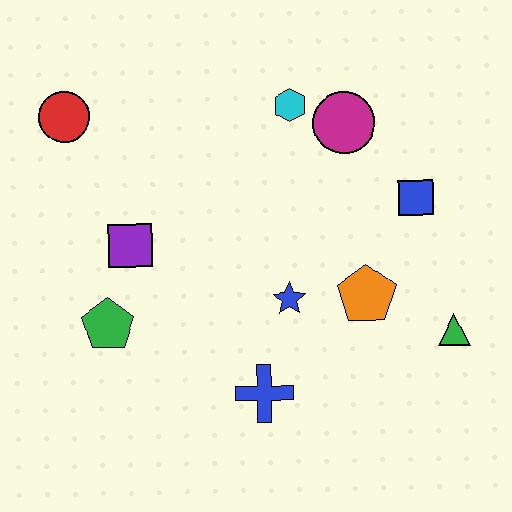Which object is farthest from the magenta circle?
The green pentagon is farthest from the magenta circle.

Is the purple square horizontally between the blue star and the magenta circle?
No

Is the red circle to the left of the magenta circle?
Yes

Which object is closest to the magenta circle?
The cyan hexagon is closest to the magenta circle.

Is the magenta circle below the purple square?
No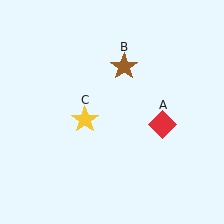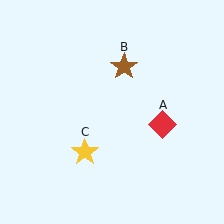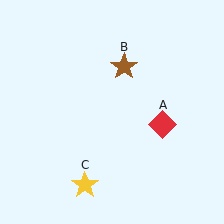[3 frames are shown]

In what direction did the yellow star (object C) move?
The yellow star (object C) moved down.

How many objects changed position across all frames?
1 object changed position: yellow star (object C).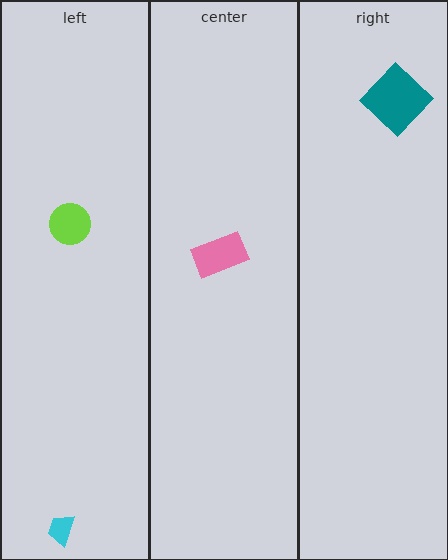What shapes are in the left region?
The cyan trapezoid, the lime circle.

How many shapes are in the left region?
2.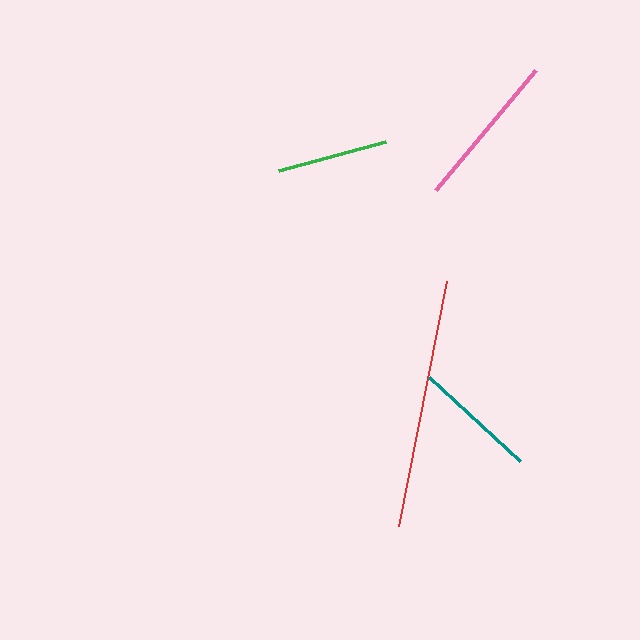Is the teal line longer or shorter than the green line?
The teal line is longer than the green line.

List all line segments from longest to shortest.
From longest to shortest: red, pink, teal, green.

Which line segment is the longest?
The red line is the longest at approximately 250 pixels.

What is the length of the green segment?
The green segment is approximately 111 pixels long.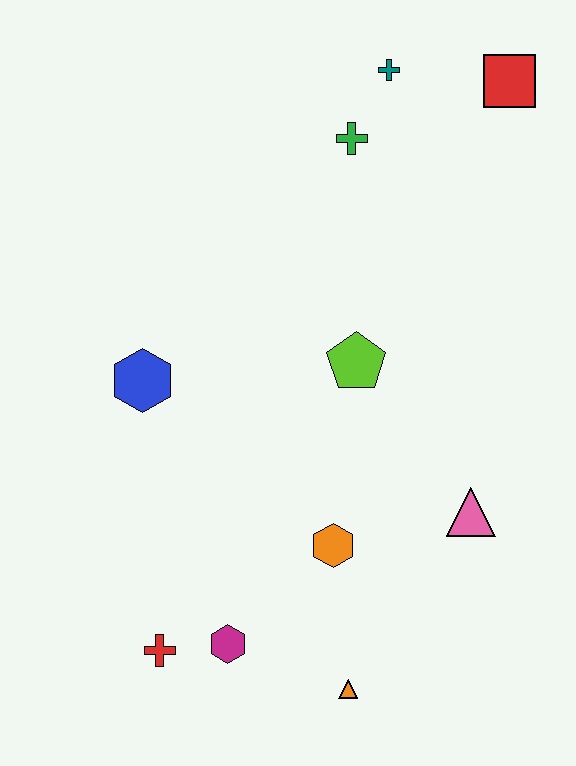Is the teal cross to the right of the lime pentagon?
Yes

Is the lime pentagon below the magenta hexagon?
No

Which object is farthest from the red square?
The red cross is farthest from the red square.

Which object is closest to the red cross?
The magenta hexagon is closest to the red cross.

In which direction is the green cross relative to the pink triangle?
The green cross is above the pink triangle.